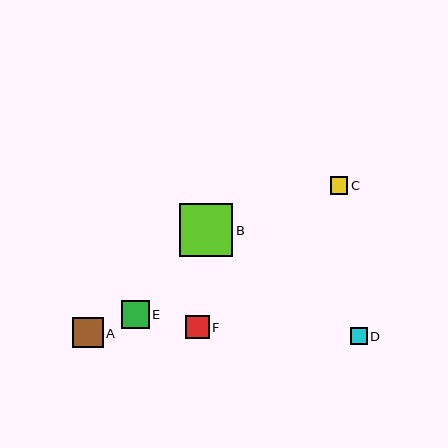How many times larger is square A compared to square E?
Square A is approximately 1.1 times the size of square E.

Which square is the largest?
Square B is the largest with a size of approximately 53 pixels.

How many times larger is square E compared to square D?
Square E is approximately 1.6 times the size of square D.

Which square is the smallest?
Square D is the smallest with a size of approximately 17 pixels.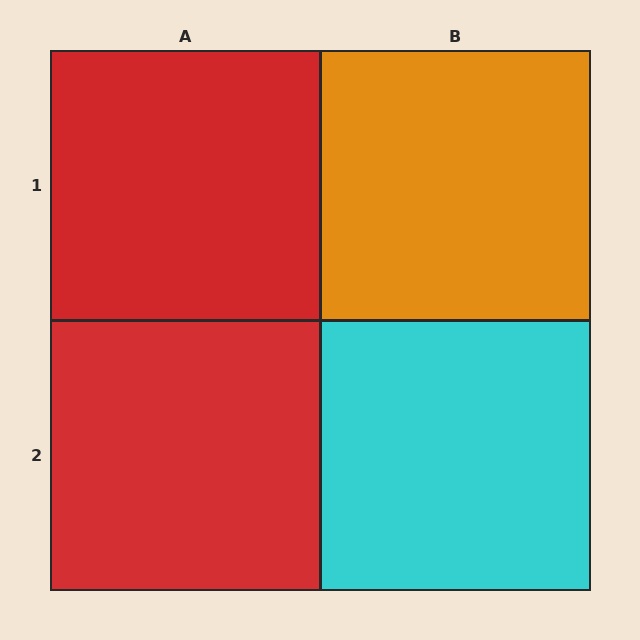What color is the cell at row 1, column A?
Red.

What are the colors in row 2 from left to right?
Red, cyan.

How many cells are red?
2 cells are red.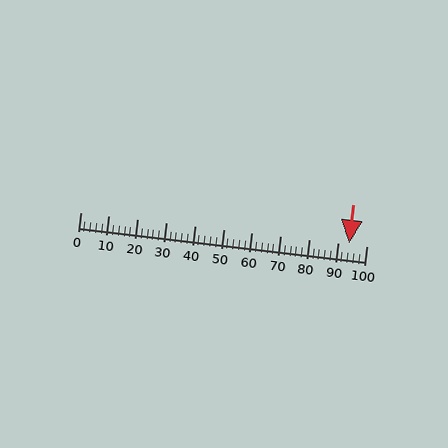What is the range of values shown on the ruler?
The ruler shows values from 0 to 100.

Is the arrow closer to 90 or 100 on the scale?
The arrow is closer to 90.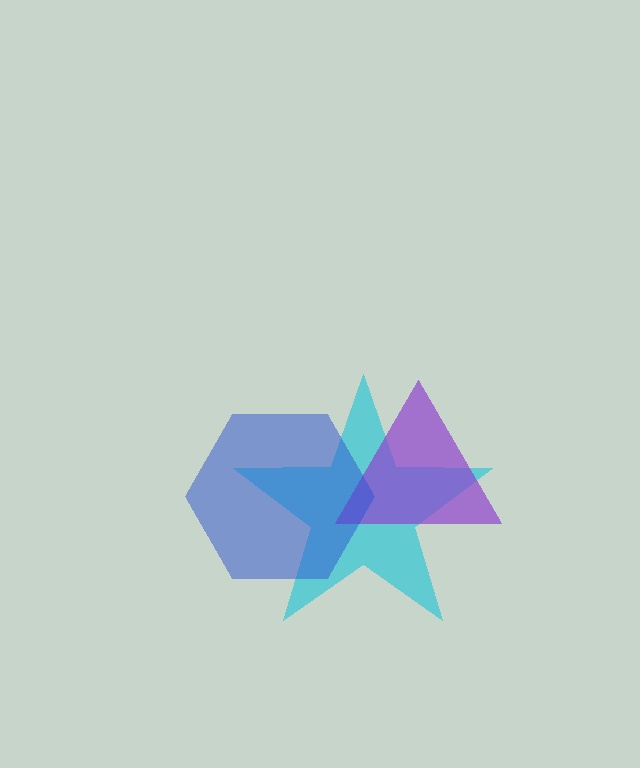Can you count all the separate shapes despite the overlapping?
Yes, there are 3 separate shapes.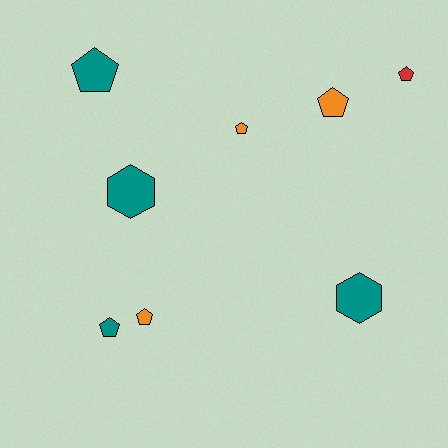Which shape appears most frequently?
Pentagon, with 6 objects.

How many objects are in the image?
There are 8 objects.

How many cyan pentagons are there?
There are no cyan pentagons.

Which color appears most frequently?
Teal, with 4 objects.